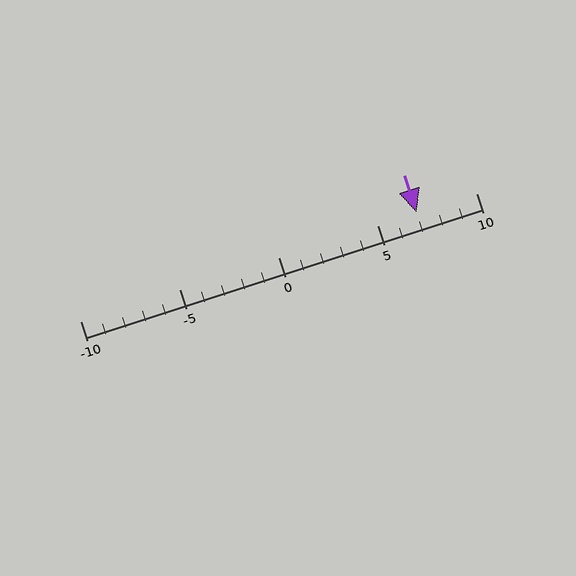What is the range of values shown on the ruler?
The ruler shows values from -10 to 10.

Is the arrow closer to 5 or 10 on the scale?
The arrow is closer to 5.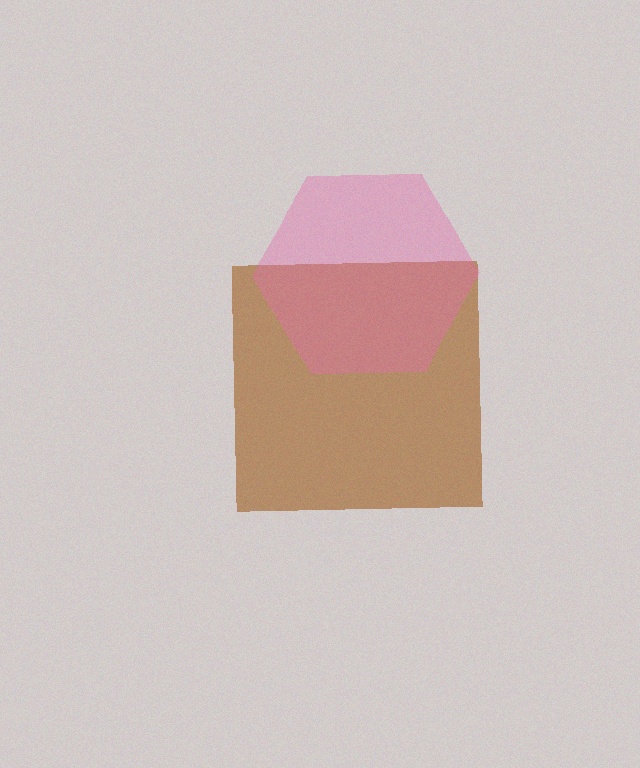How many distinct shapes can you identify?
There are 2 distinct shapes: a brown square, a pink hexagon.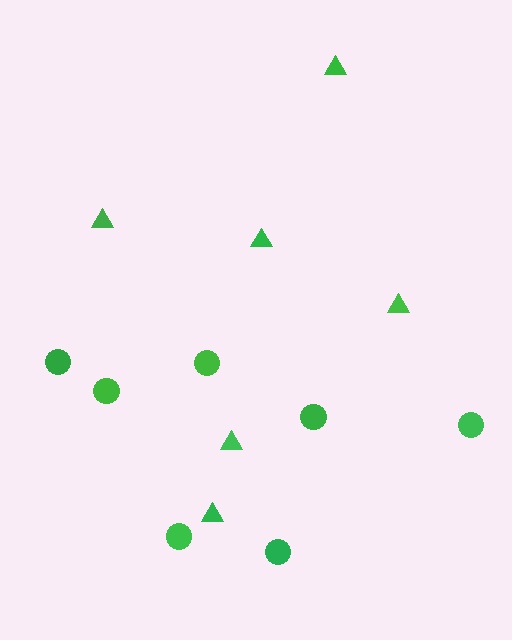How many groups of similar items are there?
There are 2 groups: one group of circles (7) and one group of triangles (6).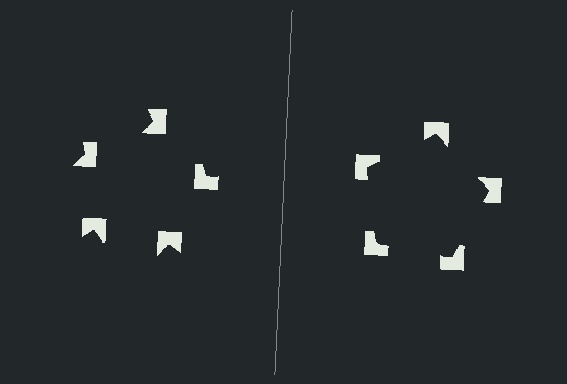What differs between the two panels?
The notched squares are positioned identically on both sides; only the wedge orientations differ. On the right they align to a pentagon; on the left they are misaligned.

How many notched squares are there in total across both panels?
10 — 5 on each side.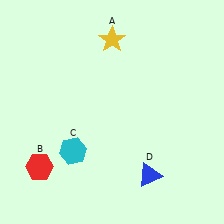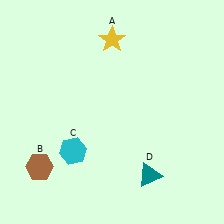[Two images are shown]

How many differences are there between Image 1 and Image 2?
There are 2 differences between the two images.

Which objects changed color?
B changed from red to brown. D changed from blue to teal.